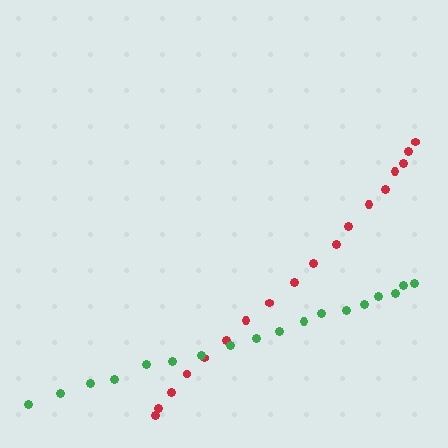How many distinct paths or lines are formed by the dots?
There are 2 distinct paths.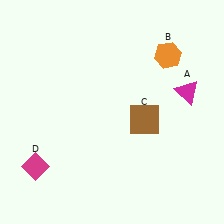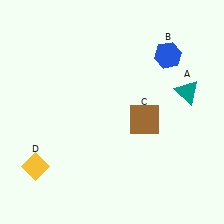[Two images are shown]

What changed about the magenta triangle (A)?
In Image 1, A is magenta. In Image 2, it changed to teal.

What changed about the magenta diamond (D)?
In Image 1, D is magenta. In Image 2, it changed to yellow.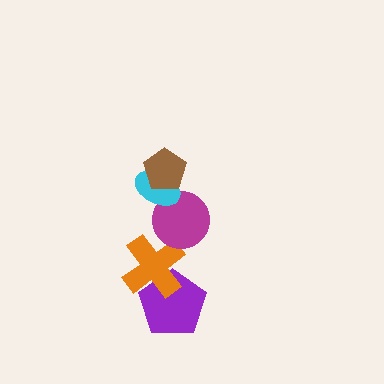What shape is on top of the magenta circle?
The cyan ellipse is on top of the magenta circle.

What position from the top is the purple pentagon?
The purple pentagon is 5th from the top.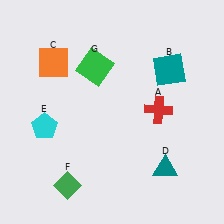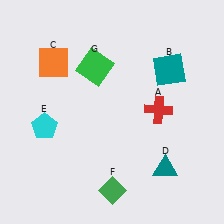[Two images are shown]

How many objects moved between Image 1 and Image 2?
1 object moved between the two images.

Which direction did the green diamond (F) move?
The green diamond (F) moved right.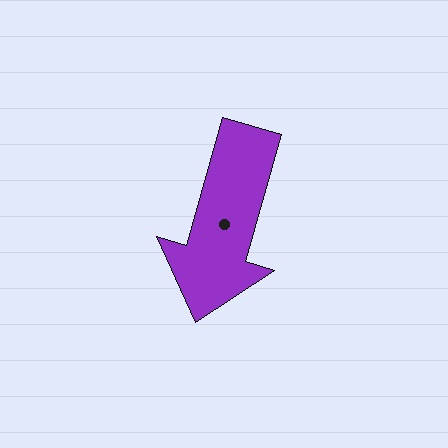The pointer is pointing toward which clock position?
Roughly 7 o'clock.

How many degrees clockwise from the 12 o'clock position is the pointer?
Approximately 196 degrees.